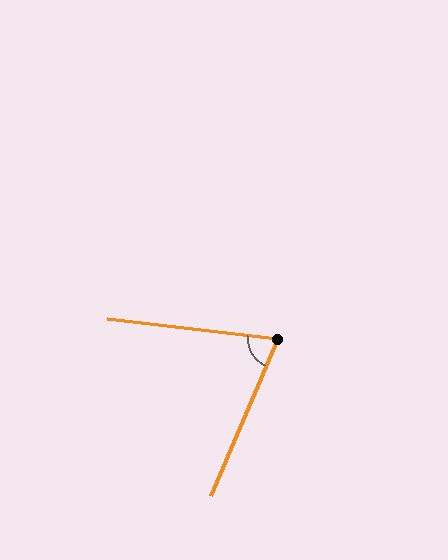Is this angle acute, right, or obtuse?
It is acute.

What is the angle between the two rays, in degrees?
Approximately 74 degrees.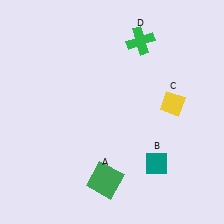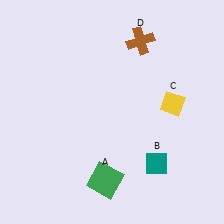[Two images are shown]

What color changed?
The cross (D) changed from green in Image 1 to brown in Image 2.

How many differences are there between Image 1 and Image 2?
There is 1 difference between the two images.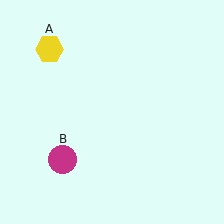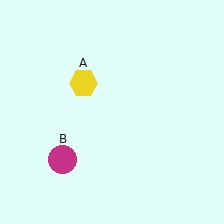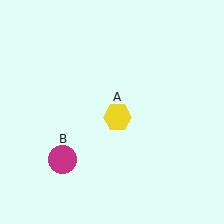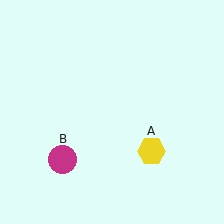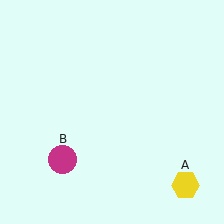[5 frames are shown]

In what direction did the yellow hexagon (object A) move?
The yellow hexagon (object A) moved down and to the right.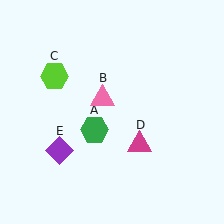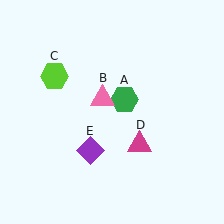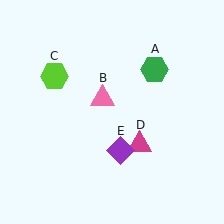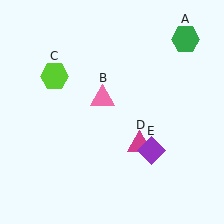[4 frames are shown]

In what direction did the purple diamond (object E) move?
The purple diamond (object E) moved right.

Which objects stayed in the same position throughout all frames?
Pink triangle (object B) and lime hexagon (object C) and magenta triangle (object D) remained stationary.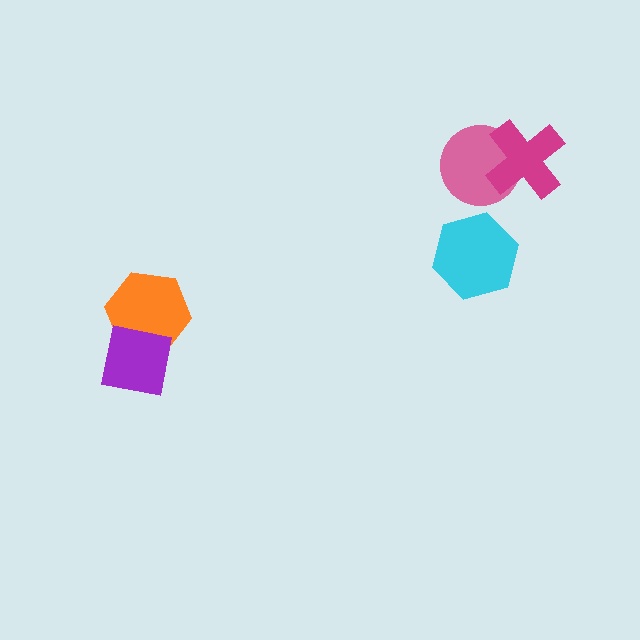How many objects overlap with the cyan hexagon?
0 objects overlap with the cyan hexagon.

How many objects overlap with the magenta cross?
1 object overlaps with the magenta cross.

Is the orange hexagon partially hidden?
Yes, it is partially covered by another shape.